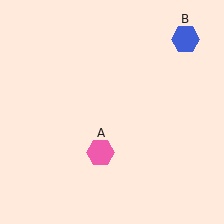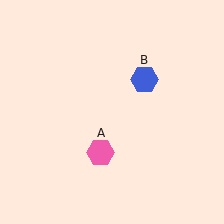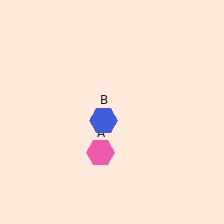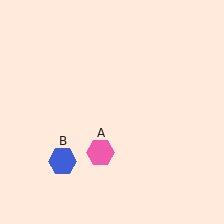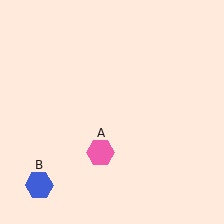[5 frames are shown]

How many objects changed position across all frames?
1 object changed position: blue hexagon (object B).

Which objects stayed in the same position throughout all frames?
Pink hexagon (object A) remained stationary.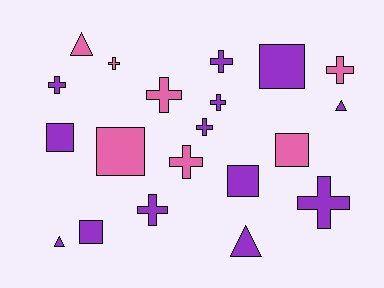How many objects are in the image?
There are 20 objects.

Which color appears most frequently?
Purple, with 13 objects.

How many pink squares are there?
There are 2 pink squares.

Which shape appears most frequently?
Cross, with 10 objects.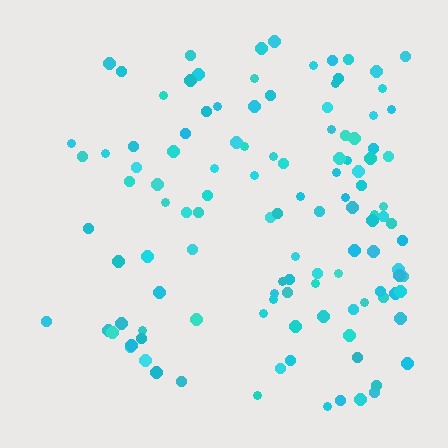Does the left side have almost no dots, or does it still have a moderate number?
Still a moderate number, just noticeably fewer than the right.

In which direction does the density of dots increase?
From left to right, with the right side densest.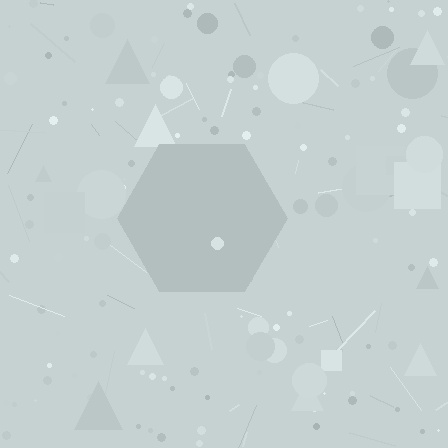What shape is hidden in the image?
A hexagon is hidden in the image.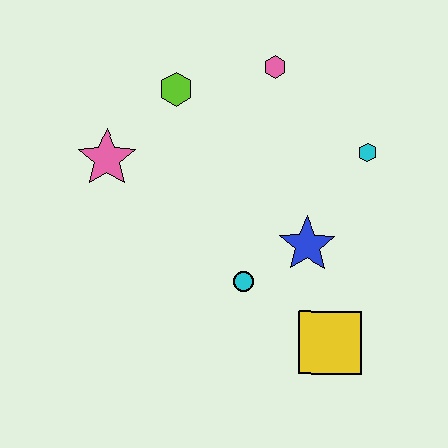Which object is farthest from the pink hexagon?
The yellow square is farthest from the pink hexagon.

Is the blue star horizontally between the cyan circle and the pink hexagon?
No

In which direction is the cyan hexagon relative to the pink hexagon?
The cyan hexagon is to the right of the pink hexagon.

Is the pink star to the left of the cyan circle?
Yes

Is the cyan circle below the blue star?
Yes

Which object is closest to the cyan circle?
The blue star is closest to the cyan circle.